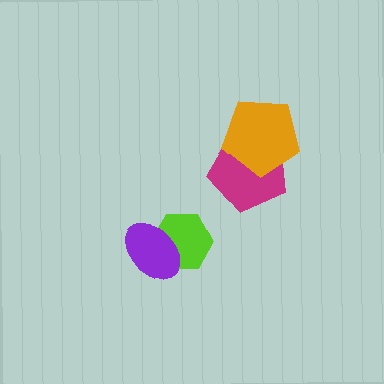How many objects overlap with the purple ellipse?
1 object overlaps with the purple ellipse.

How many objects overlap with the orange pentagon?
1 object overlaps with the orange pentagon.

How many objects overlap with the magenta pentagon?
1 object overlaps with the magenta pentagon.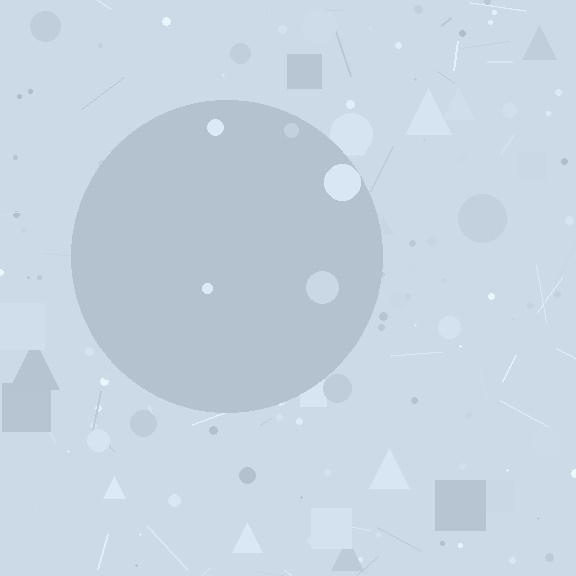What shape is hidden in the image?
A circle is hidden in the image.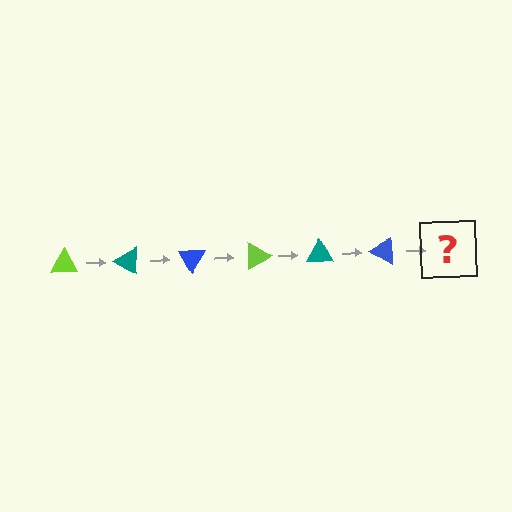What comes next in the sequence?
The next element should be a lime triangle, rotated 180 degrees from the start.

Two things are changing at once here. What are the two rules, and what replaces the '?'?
The two rules are that it rotates 30 degrees each step and the color cycles through lime, teal, and blue. The '?' should be a lime triangle, rotated 180 degrees from the start.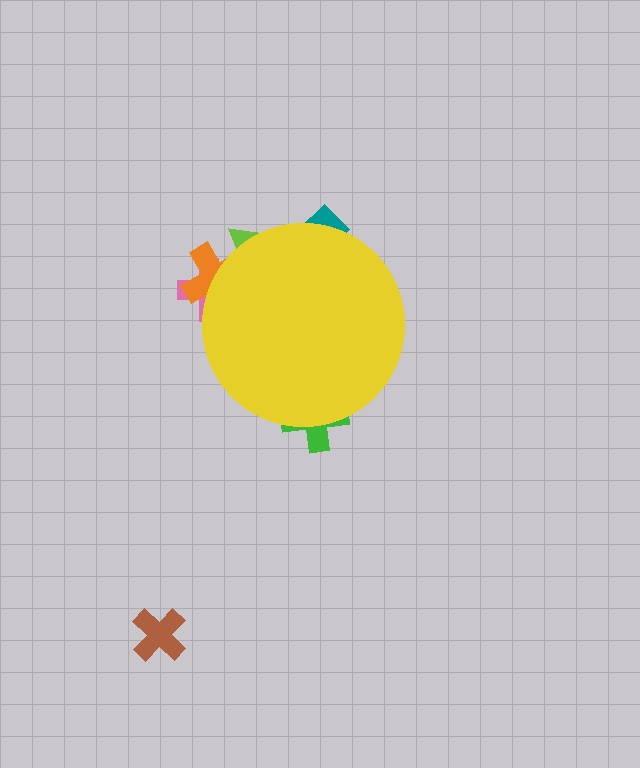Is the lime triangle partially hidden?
Yes, the lime triangle is partially hidden behind the yellow circle.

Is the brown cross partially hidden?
No, the brown cross is fully visible.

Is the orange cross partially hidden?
Yes, the orange cross is partially hidden behind the yellow circle.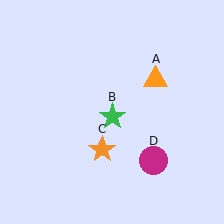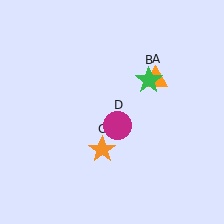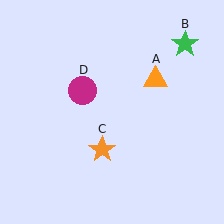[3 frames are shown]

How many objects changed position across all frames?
2 objects changed position: green star (object B), magenta circle (object D).